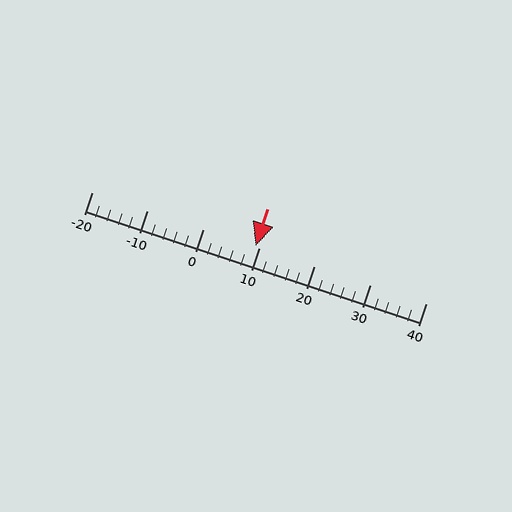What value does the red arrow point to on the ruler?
The red arrow points to approximately 9.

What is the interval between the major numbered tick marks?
The major tick marks are spaced 10 units apart.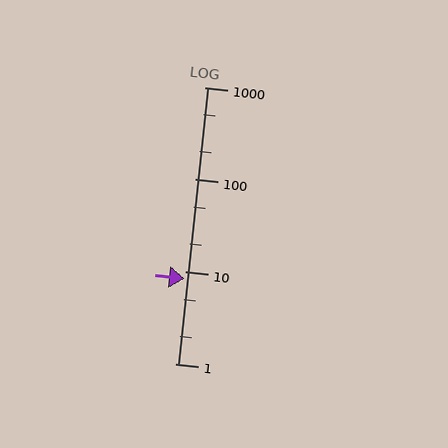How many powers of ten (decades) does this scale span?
The scale spans 3 decades, from 1 to 1000.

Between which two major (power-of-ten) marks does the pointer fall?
The pointer is between 1 and 10.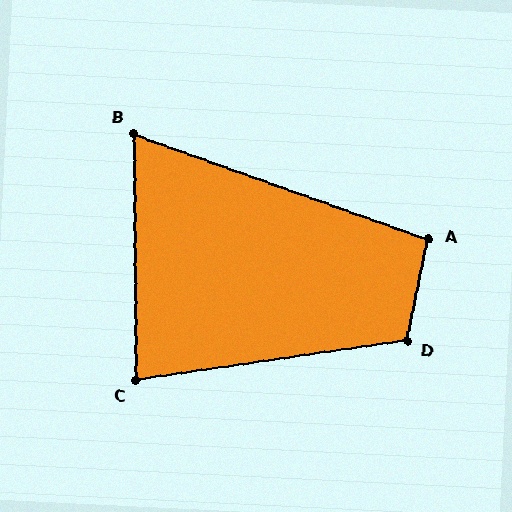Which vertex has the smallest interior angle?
B, at approximately 70 degrees.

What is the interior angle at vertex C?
Approximately 82 degrees (acute).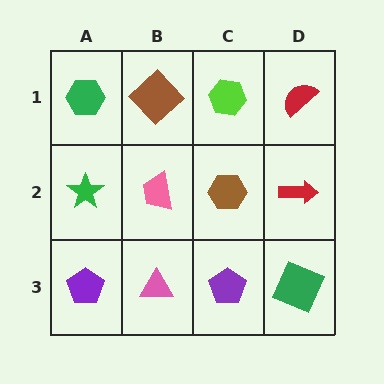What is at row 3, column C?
A purple pentagon.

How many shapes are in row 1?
4 shapes.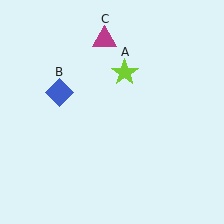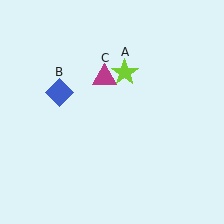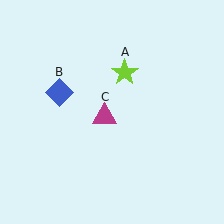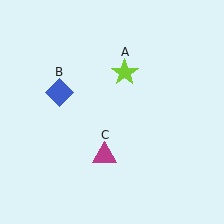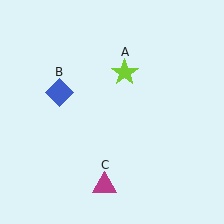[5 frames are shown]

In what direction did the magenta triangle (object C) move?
The magenta triangle (object C) moved down.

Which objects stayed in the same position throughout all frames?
Lime star (object A) and blue diamond (object B) remained stationary.